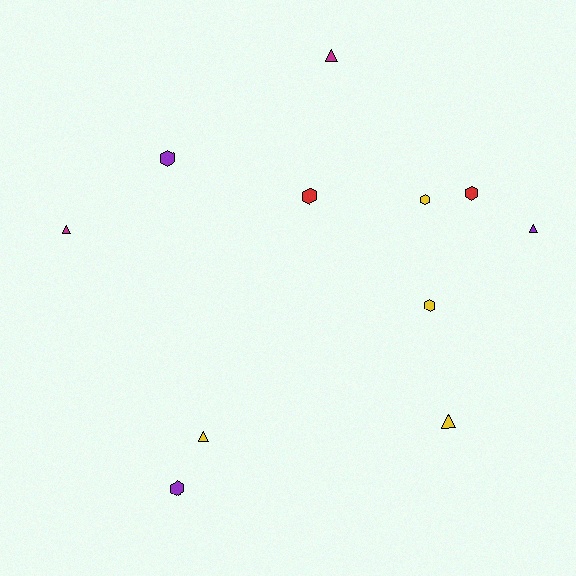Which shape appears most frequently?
Hexagon, with 6 objects.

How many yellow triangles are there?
There are 2 yellow triangles.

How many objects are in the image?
There are 11 objects.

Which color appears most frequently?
Yellow, with 4 objects.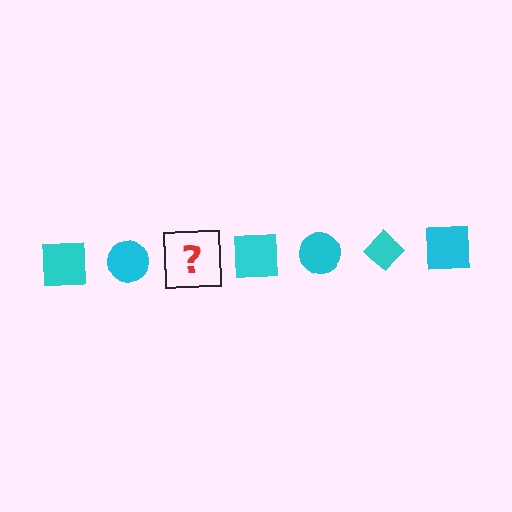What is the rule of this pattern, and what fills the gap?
The rule is that the pattern cycles through square, circle, diamond shapes in cyan. The gap should be filled with a cyan diamond.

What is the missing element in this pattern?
The missing element is a cyan diamond.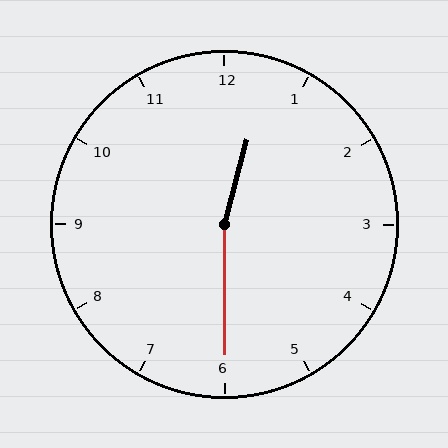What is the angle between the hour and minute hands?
Approximately 165 degrees.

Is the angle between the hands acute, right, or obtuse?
It is obtuse.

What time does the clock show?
12:30.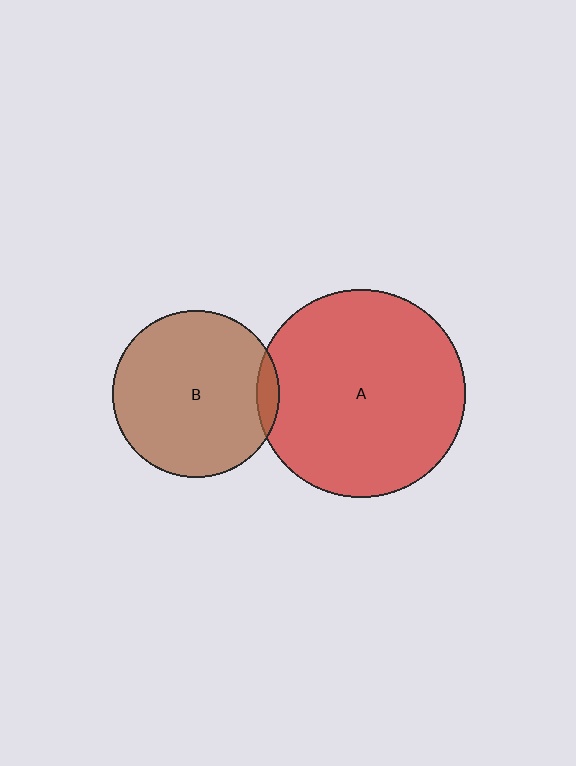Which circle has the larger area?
Circle A (red).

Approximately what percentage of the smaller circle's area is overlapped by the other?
Approximately 5%.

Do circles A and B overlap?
Yes.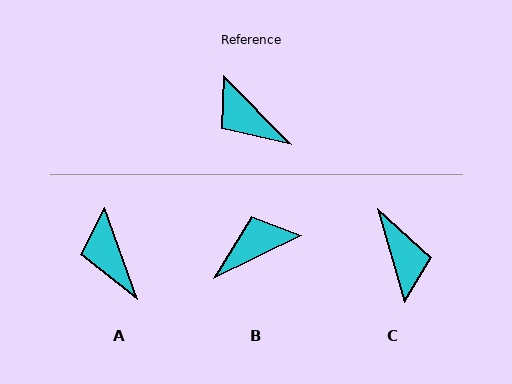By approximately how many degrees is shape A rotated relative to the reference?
Approximately 25 degrees clockwise.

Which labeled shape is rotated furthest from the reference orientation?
C, about 152 degrees away.